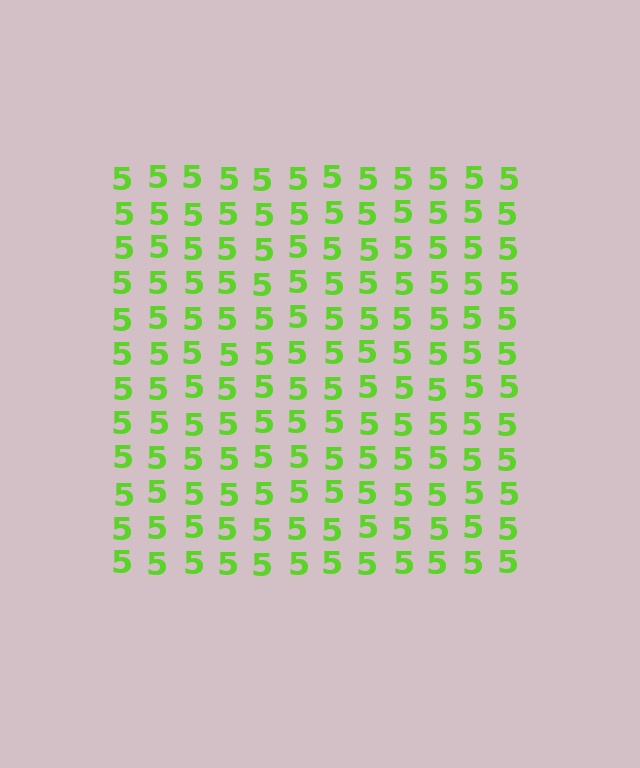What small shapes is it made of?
It is made of small digit 5's.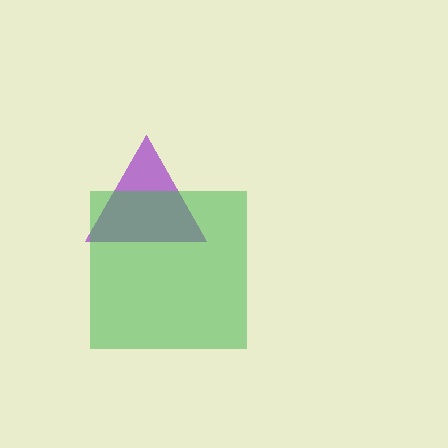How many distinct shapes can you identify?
There are 2 distinct shapes: a purple triangle, a green square.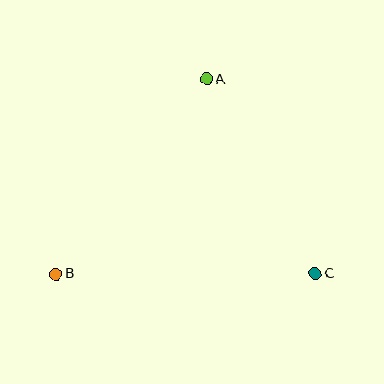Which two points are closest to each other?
Points A and C are closest to each other.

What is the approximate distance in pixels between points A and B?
The distance between A and B is approximately 246 pixels.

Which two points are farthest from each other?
Points B and C are farthest from each other.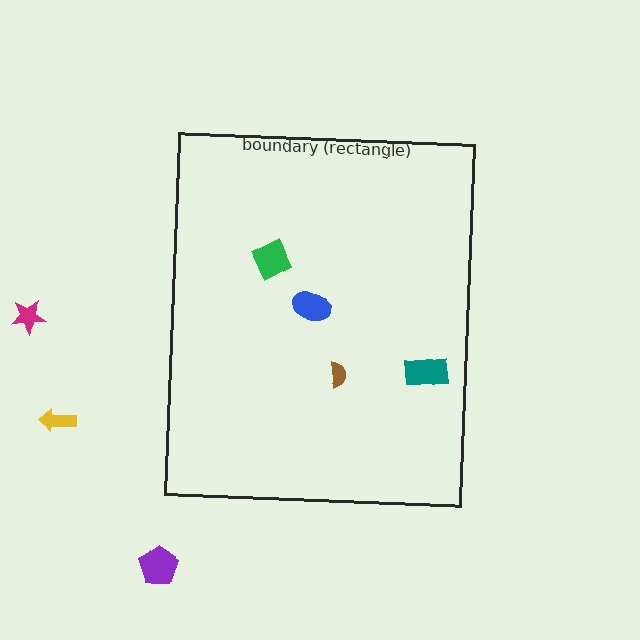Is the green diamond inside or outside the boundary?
Inside.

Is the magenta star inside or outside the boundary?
Outside.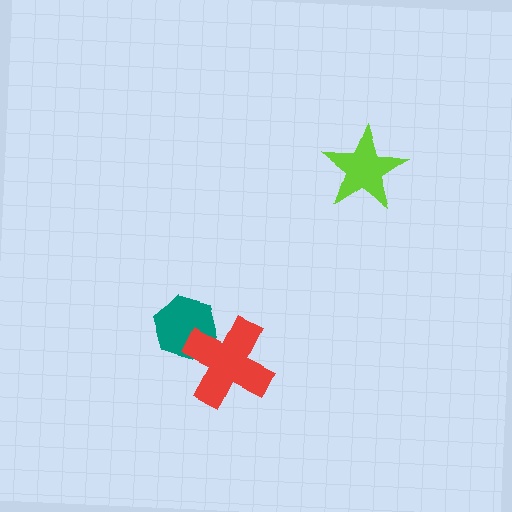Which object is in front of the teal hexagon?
The red cross is in front of the teal hexagon.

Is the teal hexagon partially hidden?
Yes, it is partially covered by another shape.